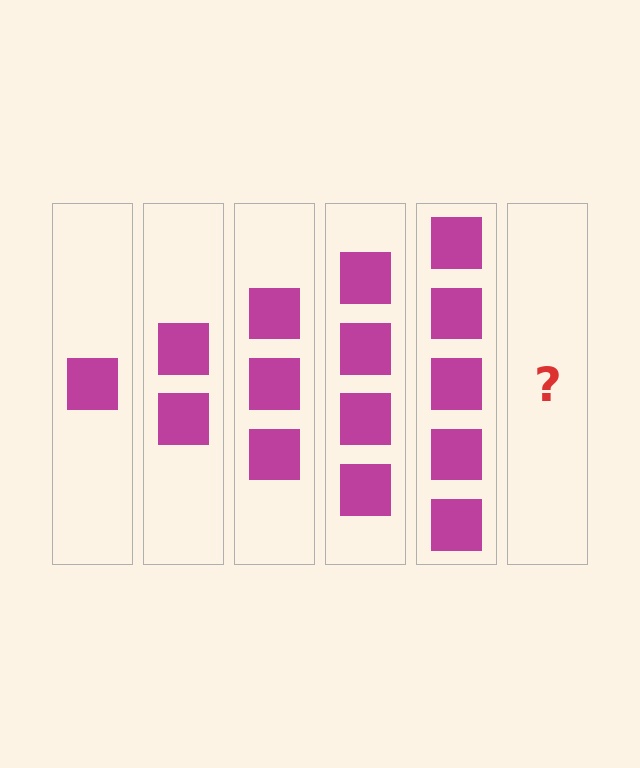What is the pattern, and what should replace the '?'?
The pattern is that each step adds one more square. The '?' should be 6 squares.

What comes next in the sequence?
The next element should be 6 squares.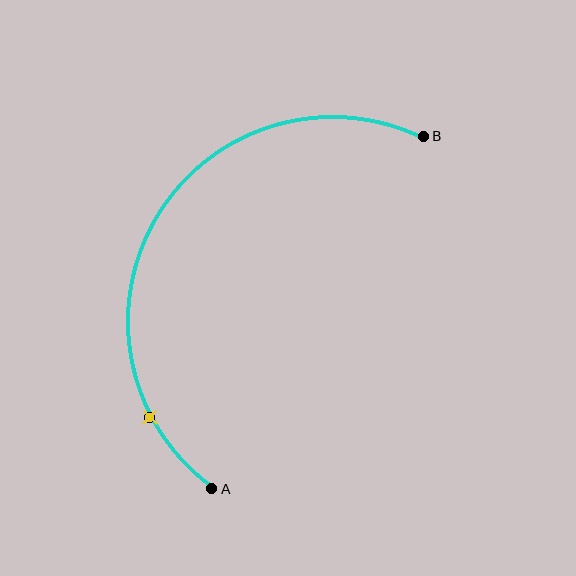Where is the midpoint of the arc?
The arc midpoint is the point on the curve farthest from the straight line joining A and B. It sits to the left of that line.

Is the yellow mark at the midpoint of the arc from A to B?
No. The yellow mark lies on the arc but is closer to endpoint A. The arc midpoint would be at the point on the curve equidistant along the arc from both A and B.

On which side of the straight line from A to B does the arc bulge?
The arc bulges to the left of the straight line connecting A and B.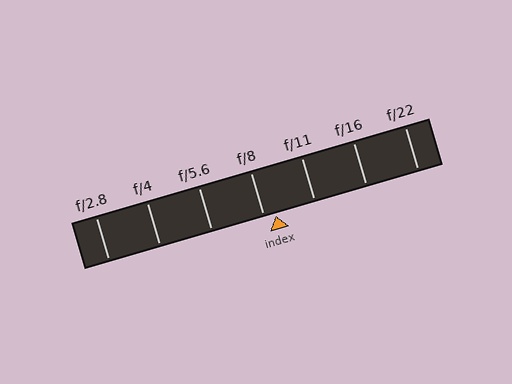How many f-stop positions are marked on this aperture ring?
There are 7 f-stop positions marked.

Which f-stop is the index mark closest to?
The index mark is closest to f/8.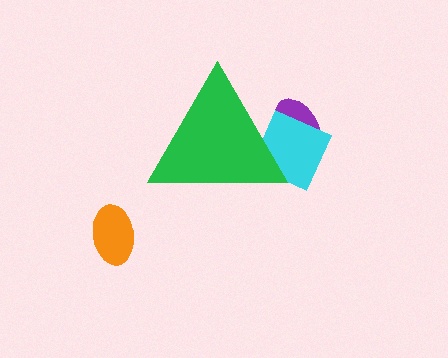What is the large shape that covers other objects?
A green triangle.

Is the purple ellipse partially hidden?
Yes, the purple ellipse is partially hidden behind the green triangle.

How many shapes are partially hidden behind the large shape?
2 shapes are partially hidden.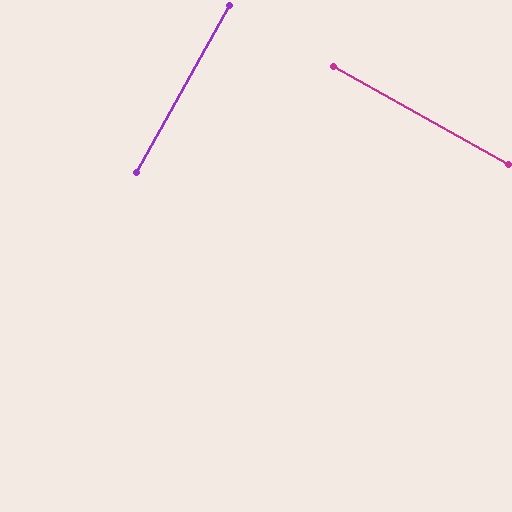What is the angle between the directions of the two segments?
Approximately 90 degrees.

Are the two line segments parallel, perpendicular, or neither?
Perpendicular — they meet at approximately 90°.